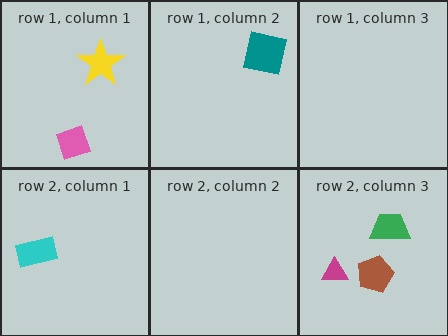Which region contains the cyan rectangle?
The row 2, column 1 region.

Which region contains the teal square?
The row 1, column 2 region.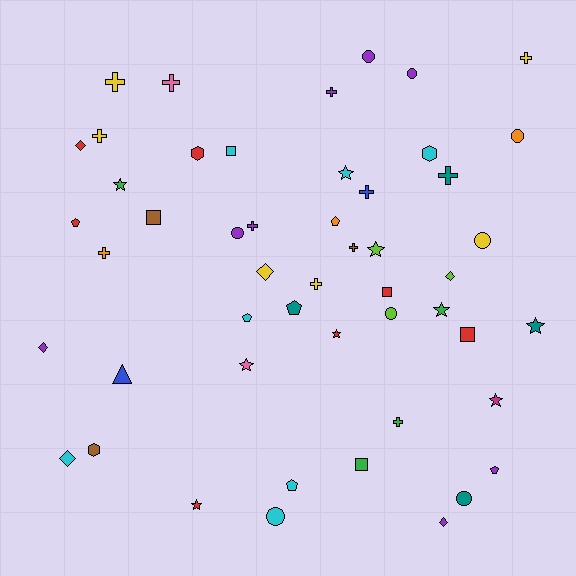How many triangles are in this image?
There is 1 triangle.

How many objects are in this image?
There are 50 objects.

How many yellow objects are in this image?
There are 6 yellow objects.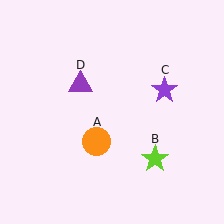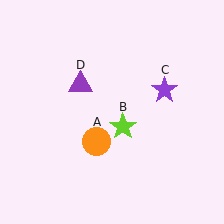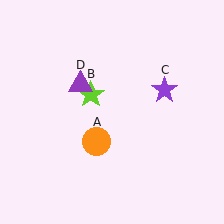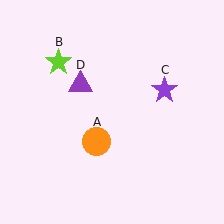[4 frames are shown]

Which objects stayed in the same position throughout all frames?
Orange circle (object A) and purple star (object C) and purple triangle (object D) remained stationary.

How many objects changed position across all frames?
1 object changed position: lime star (object B).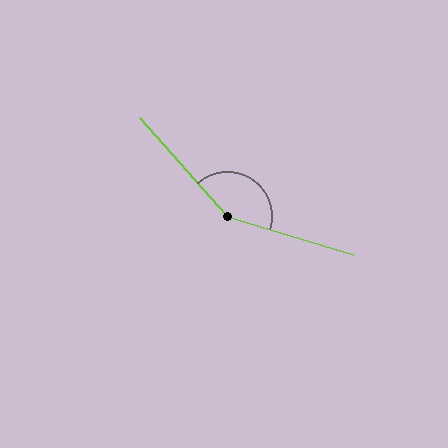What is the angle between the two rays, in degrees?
Approximately 148 degrees.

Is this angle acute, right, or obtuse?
It is obtuse.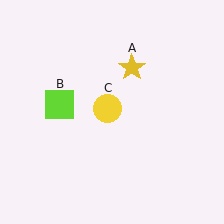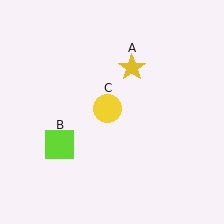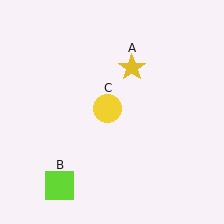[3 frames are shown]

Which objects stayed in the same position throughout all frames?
Yellow star (object A) and yellow circle (object C) remained stationary.